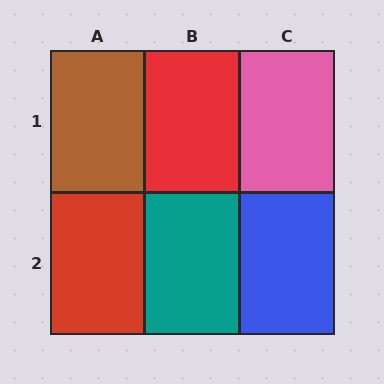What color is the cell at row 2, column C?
Blue.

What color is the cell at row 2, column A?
Red.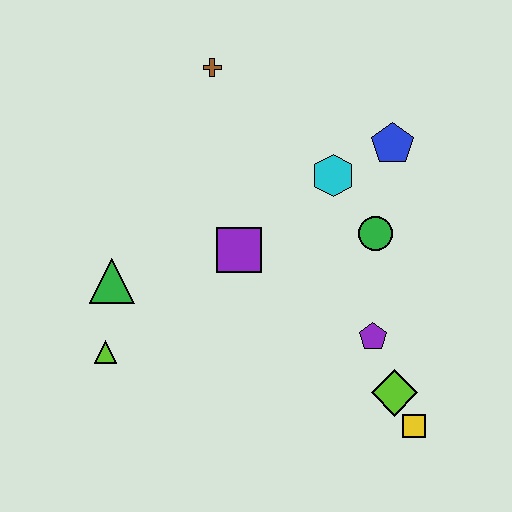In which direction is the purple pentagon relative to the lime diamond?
The purple pentagon is above the lime diamond.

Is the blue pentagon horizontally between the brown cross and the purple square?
No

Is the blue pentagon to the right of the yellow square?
No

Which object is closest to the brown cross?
The cyan hexagon is closest to the brown cross.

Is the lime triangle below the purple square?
Yes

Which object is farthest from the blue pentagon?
The lime triangle is farthest from the blue pentagon.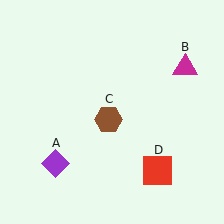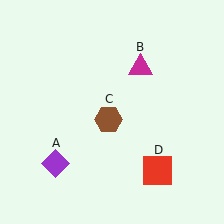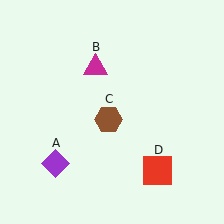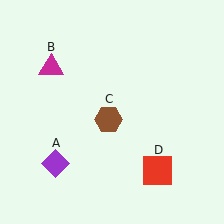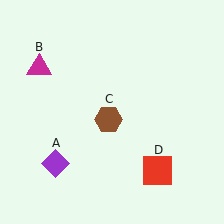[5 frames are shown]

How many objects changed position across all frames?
1 object changed position: magenta triangle (object B).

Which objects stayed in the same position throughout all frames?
Purple diamond (object A) and brown hexagon (object C) and red square (object D) remained stationary.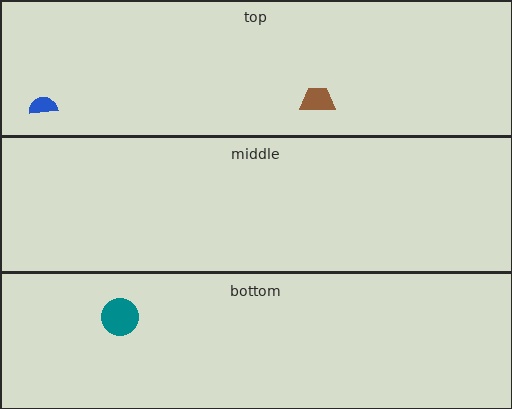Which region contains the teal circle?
The bottom region.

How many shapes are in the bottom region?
1.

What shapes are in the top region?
The blue semicircle, the brown trapezoid.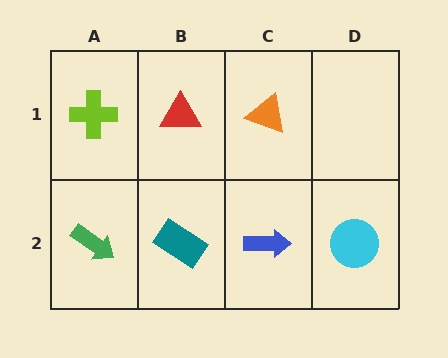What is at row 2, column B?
A teal rectangle.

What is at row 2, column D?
A cyan circle.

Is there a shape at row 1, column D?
No, that cell is empty.